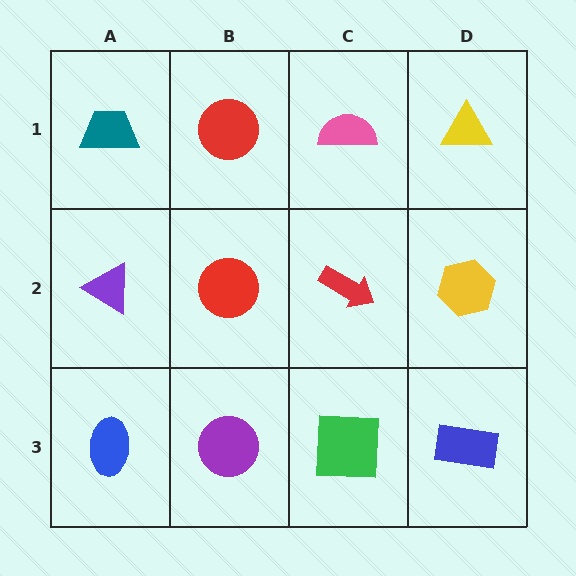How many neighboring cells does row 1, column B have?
3.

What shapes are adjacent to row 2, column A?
A teal trapezoid (row 1, column A), a blue ellipse (row 3, column A), a red circle (row 2, column B).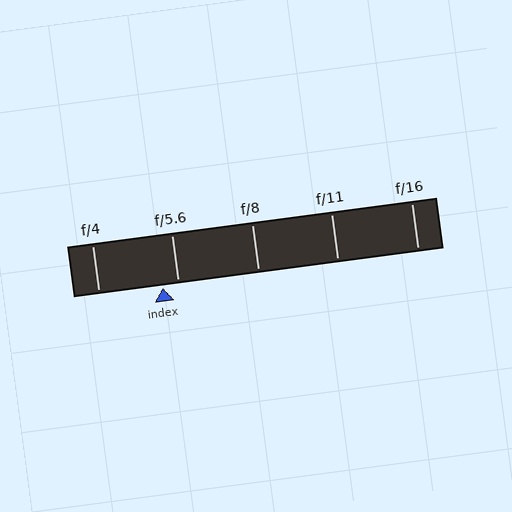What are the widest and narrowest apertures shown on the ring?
The widest aperture shown is f/4 and the narrowest is f/16.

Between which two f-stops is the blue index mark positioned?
The index mark is between f/4 and f/5.6.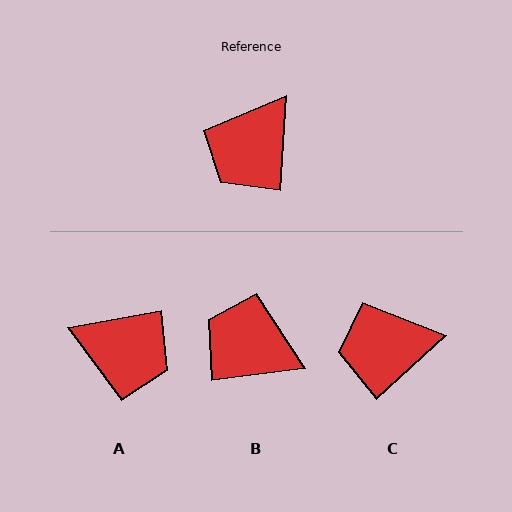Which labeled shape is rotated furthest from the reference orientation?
A, about 104 degrees away.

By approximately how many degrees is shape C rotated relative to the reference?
Approximately 44 degrees clockwise.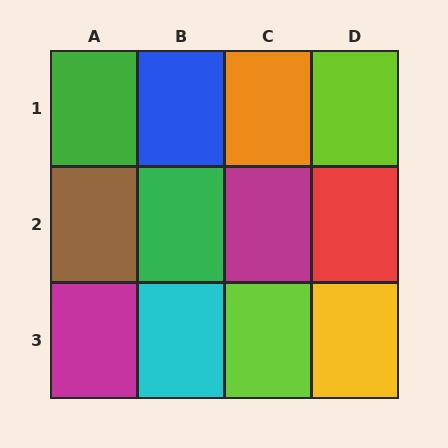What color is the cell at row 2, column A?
Brown.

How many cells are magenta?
2 cells are magenta.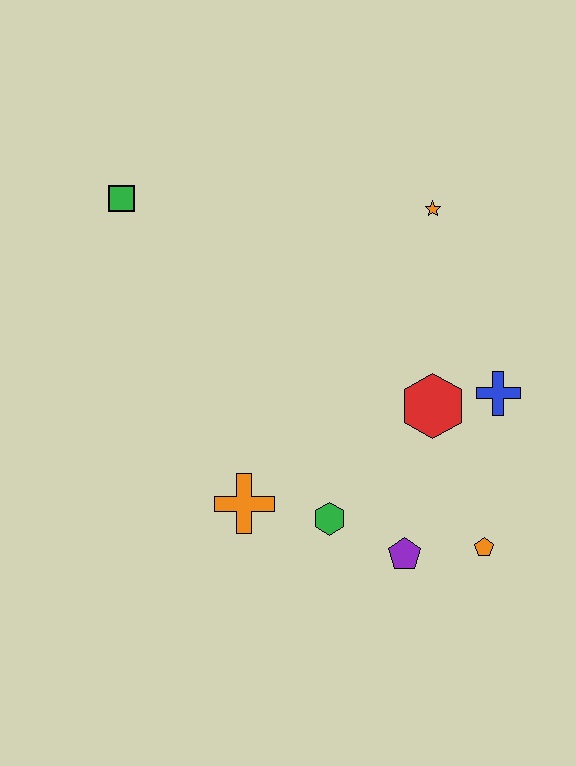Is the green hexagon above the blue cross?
No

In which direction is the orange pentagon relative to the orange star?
The orange pentagon is below the orange star.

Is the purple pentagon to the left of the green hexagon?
No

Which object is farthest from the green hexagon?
The green square is farthest from the green hexagon.